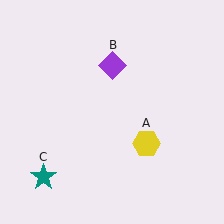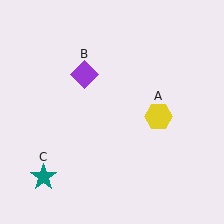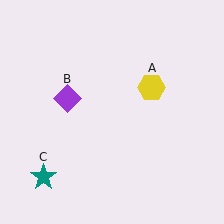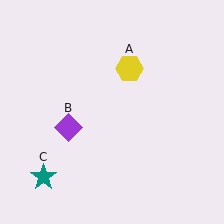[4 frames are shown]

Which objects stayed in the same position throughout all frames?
Teal star (object C) remained stationary.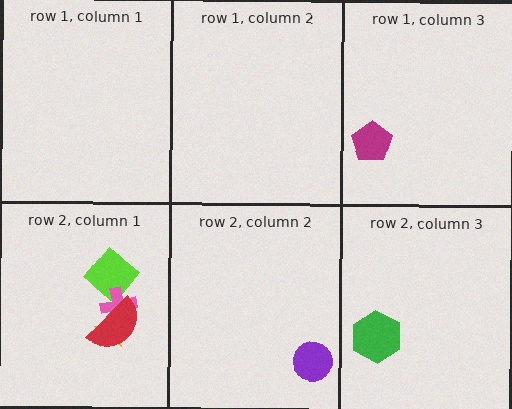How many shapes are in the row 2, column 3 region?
1.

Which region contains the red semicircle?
The row 2, column 1 region.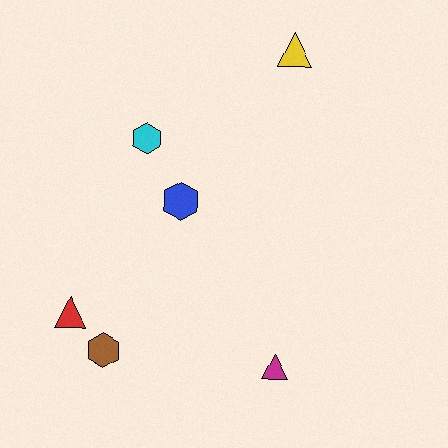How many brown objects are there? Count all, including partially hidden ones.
There is 1 brown object.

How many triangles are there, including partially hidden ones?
There are 3 triangles.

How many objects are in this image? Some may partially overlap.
There are 6 objects.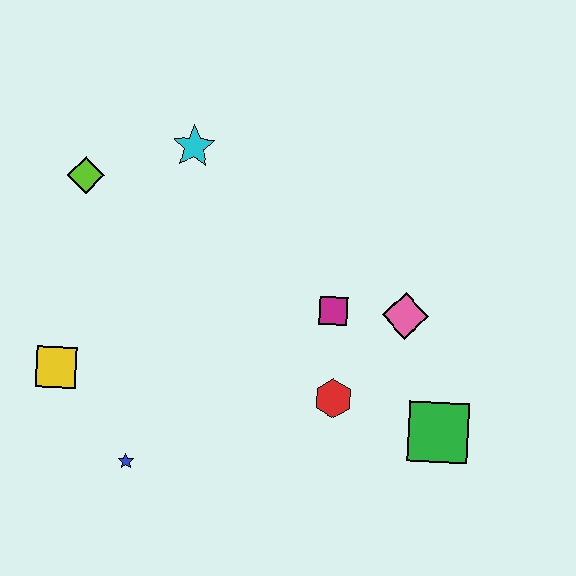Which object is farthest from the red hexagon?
The lime diamond is farthest from the red hexagon.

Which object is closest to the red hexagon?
The magenta square is closest to the red hexagon.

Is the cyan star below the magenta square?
No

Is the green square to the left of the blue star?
No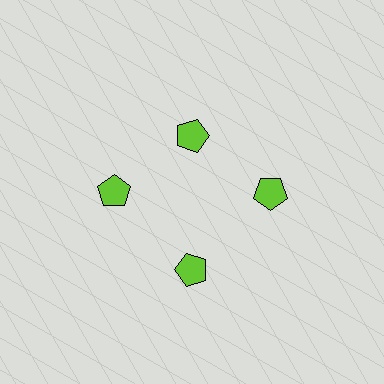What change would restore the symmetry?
The symmetry would be restored by moving it outward, back onto the ring so that all 4 pentagons sit at equal angles and equal distance from the center.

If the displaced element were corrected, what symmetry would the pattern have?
It would have 4-fold rotational symmetry — the pattern would map onto itself every 90 degrees.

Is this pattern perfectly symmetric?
No. The 4 lime pentagons are arranged in a ring, but one element near the 12 o'clock position is pulled inward toward the center, breaking the 4-fold rotational symmetry.